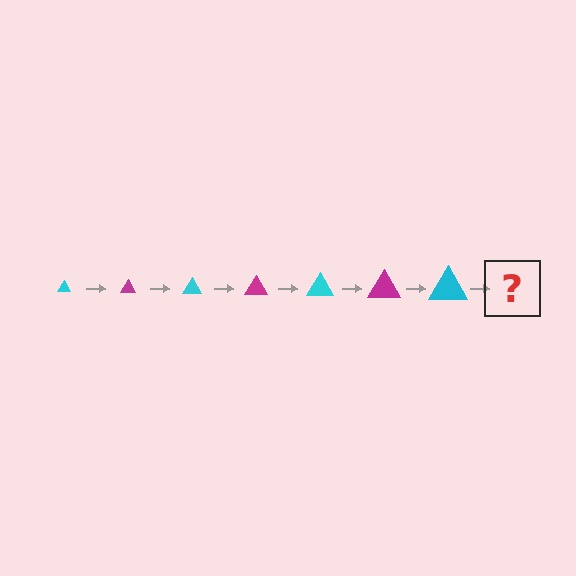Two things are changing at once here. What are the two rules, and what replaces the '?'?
The two rules are that the triangle grows larger each step and the color cycles through cyan and magenta. The '?' should be a magenta triangle, larger than the previous one.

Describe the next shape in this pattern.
It should be a magenta triangle, larger than the previous one.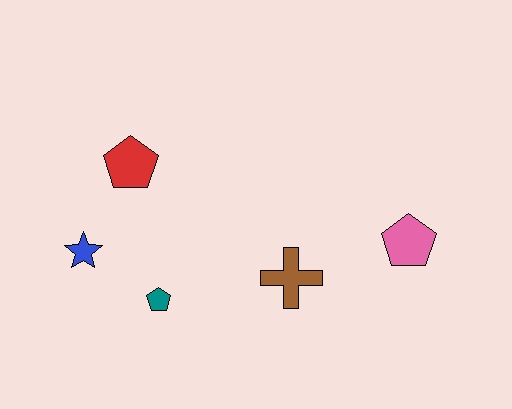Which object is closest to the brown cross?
The pink pentagon is closest to the brown cross.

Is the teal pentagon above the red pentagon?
No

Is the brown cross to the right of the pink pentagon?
No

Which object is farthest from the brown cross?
The blue star is farthest from the brown cross.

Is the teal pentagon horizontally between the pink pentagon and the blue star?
Yes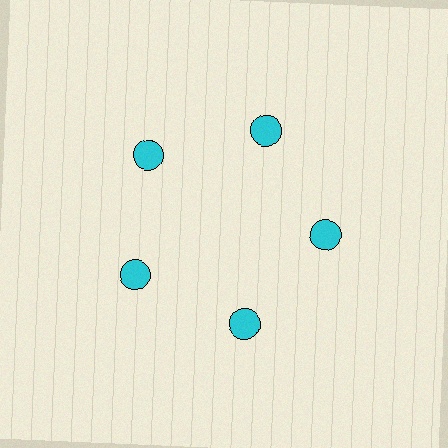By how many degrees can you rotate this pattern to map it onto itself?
The pattern maps onto itself every 72 degrees of rotation.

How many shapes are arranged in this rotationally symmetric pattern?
There are 5 shapes, arranged in 5 groups of 1.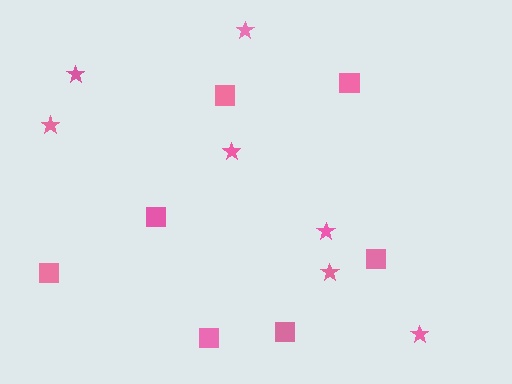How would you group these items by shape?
There are 2 groups: one group of squares (7) and one group of stars (7).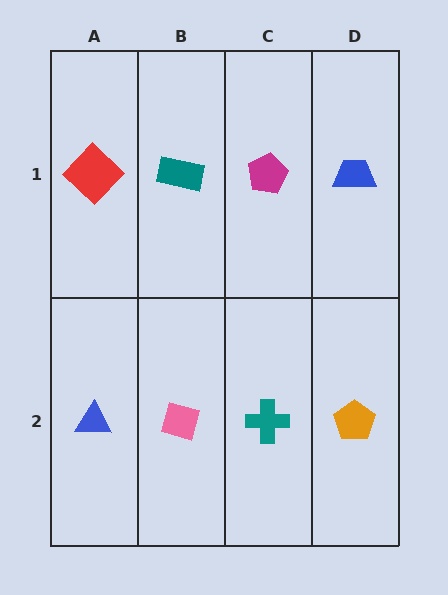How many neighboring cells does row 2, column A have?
2.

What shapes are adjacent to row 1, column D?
An orange pentagon (row 2, column D), a magenta pentagon (row 1, column C).